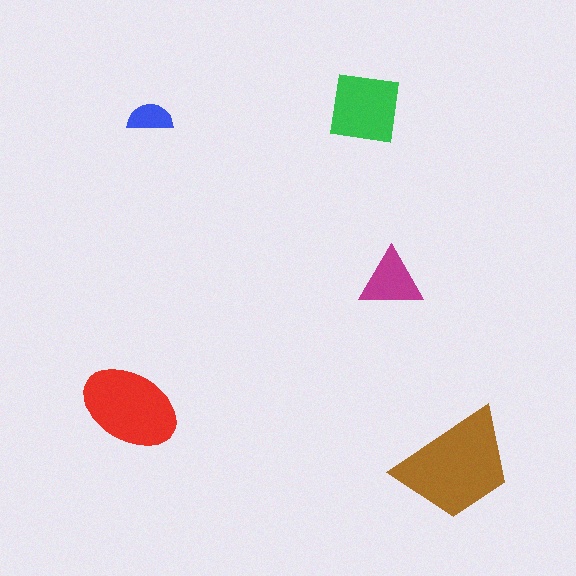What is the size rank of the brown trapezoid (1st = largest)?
1st.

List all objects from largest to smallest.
The brown trapezoid, the red ellipse, the green square, the magenta triangle, the blue semicircle.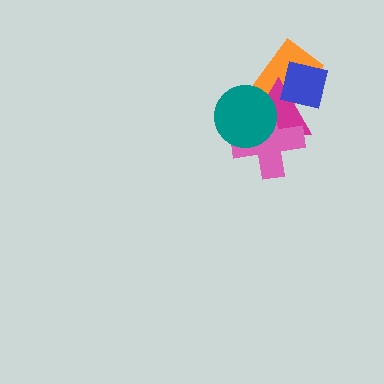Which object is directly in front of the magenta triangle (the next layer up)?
The pink cross is directly in front of the magenta triangle.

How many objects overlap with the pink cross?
3 objects overlap with the pink cross.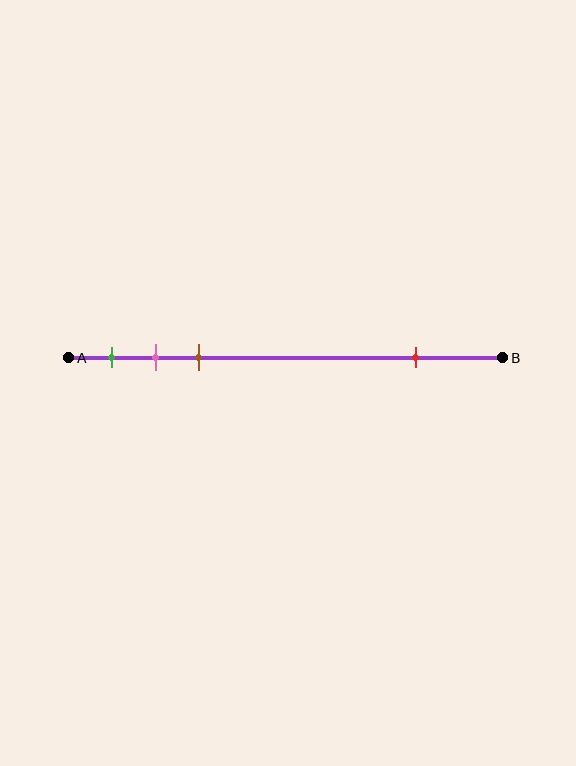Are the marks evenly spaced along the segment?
No, the marks are not evenly spaced.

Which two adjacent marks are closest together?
The pink and brown marks are the closest adjacent pair.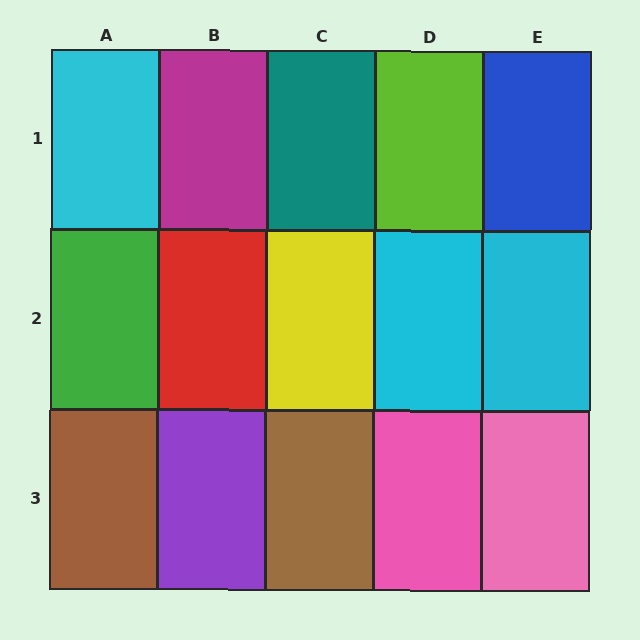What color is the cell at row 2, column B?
Red.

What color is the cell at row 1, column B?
Magenta.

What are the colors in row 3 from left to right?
Brown, purple, brown, pink, pink.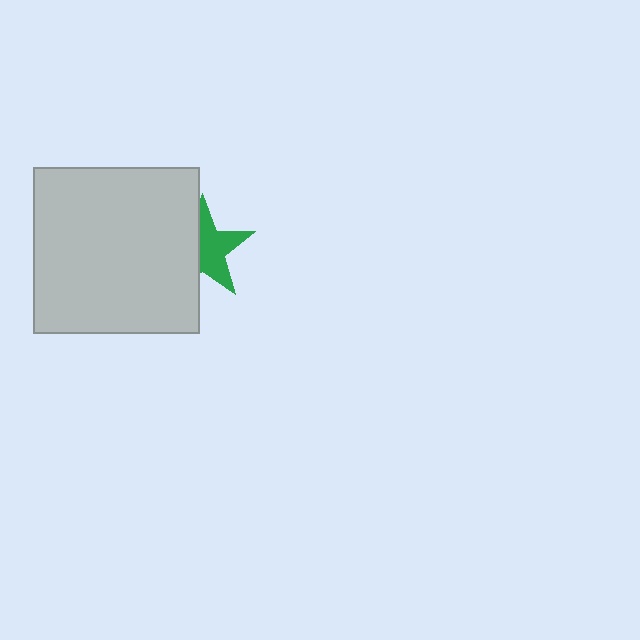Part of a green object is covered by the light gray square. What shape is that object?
It is a star.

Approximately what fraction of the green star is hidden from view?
Roughly 43% of the green star is hidden behind the light gray square.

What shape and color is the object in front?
The object in front is a light gray square.